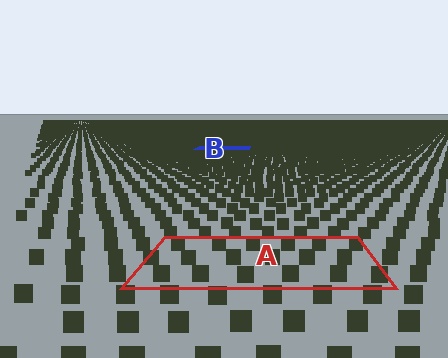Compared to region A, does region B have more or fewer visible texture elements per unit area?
Region B has more texture elements per unit area — they are packed more densely because it is farther away.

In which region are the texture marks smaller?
The texture marks are smaller in region B, because it is farther away.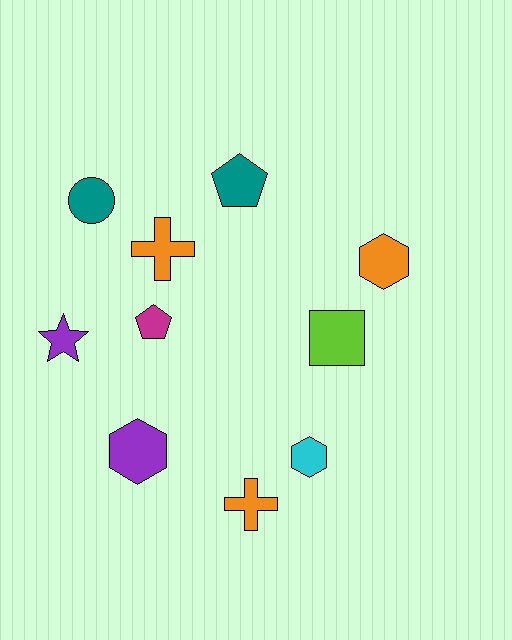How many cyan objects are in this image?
There is 1 cyan object.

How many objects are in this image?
There are 10 objects.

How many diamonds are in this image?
There are no diamonds.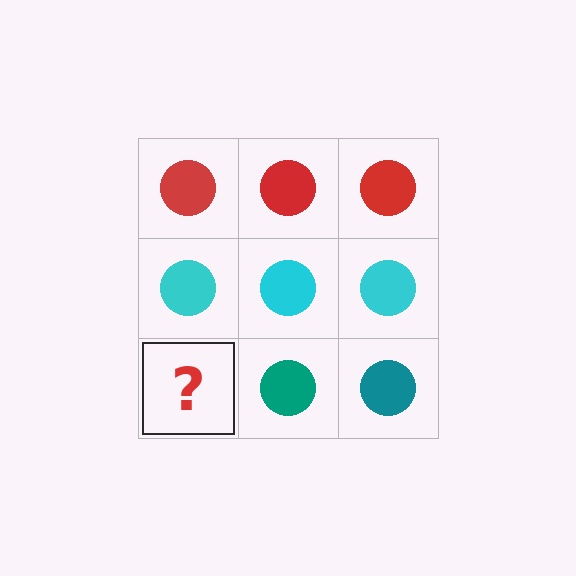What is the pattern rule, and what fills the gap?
The rule is that each row has a consistent color. The gap should be filled with a teal circle.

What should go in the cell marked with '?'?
The missing cell should contain a teal circle.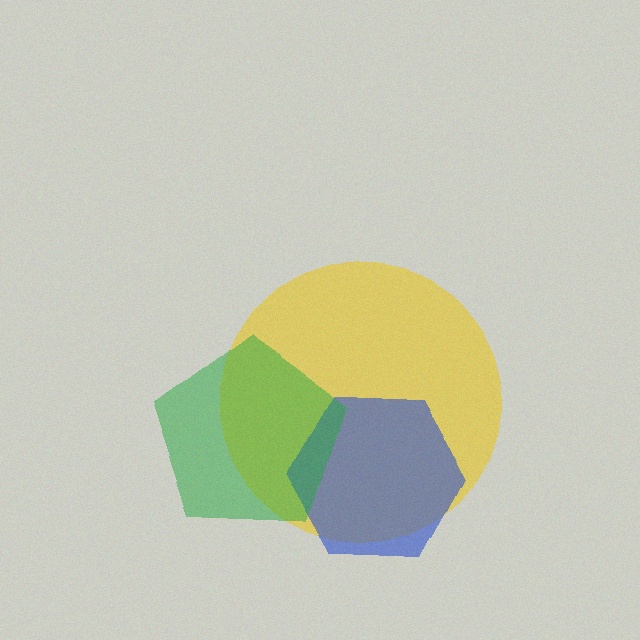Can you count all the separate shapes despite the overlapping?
Yes, there are 3 separate shapes.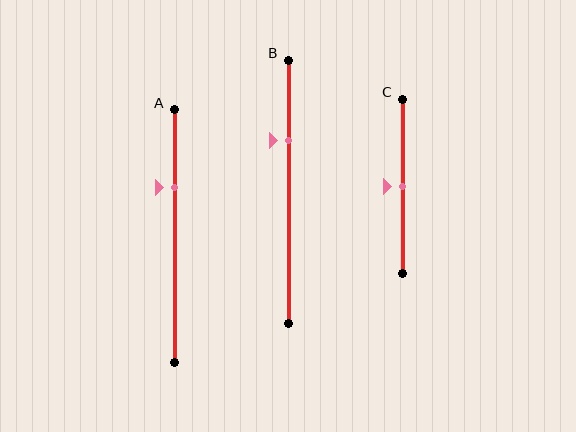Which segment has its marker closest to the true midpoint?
Segment C has its marker closest to the true midpoint.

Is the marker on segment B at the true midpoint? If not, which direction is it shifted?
No, the marker on segment B is shifted upward by about 19% of the segment length.